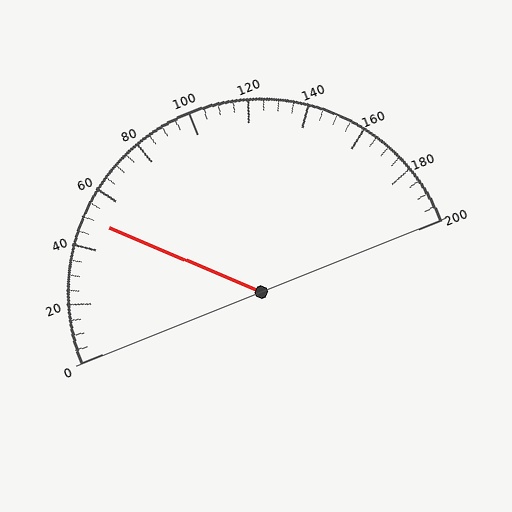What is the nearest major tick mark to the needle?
The nearest major tick mark is 40.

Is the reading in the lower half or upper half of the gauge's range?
The reading is in the lower half of the range (0 to 200).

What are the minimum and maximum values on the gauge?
The gauge ranges from 0 to 200.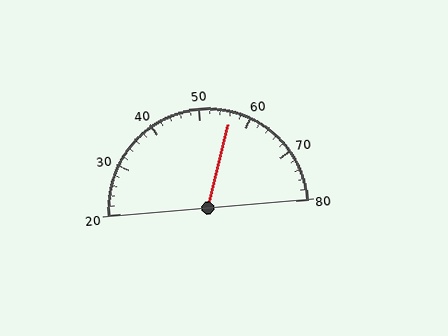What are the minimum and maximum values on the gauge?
The gauge ranges from 20 to 80.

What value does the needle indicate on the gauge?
The needle indicates approximately 56.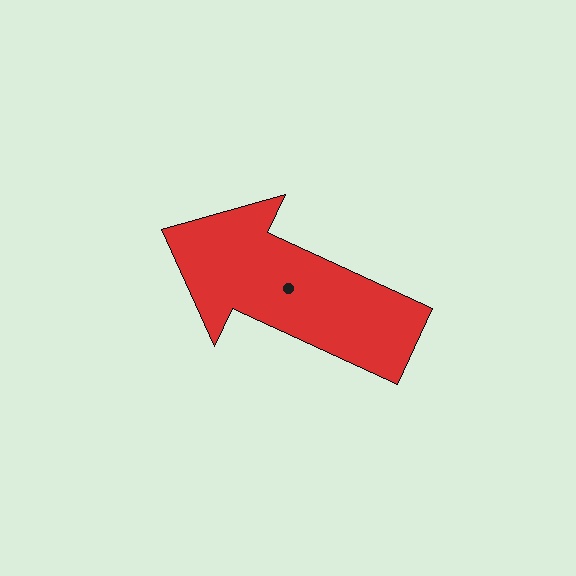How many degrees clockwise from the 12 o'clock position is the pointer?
Approximately 295 degrees.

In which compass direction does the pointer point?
Northwest.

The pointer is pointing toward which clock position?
Roughly 10 o'clock.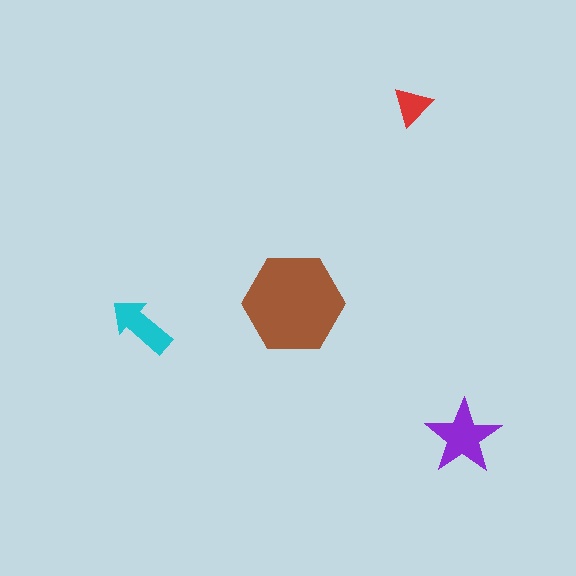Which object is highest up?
The red triangle is topmost.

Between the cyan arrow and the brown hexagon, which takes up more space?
The brown hexagon.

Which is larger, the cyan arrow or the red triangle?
The cyan arrow.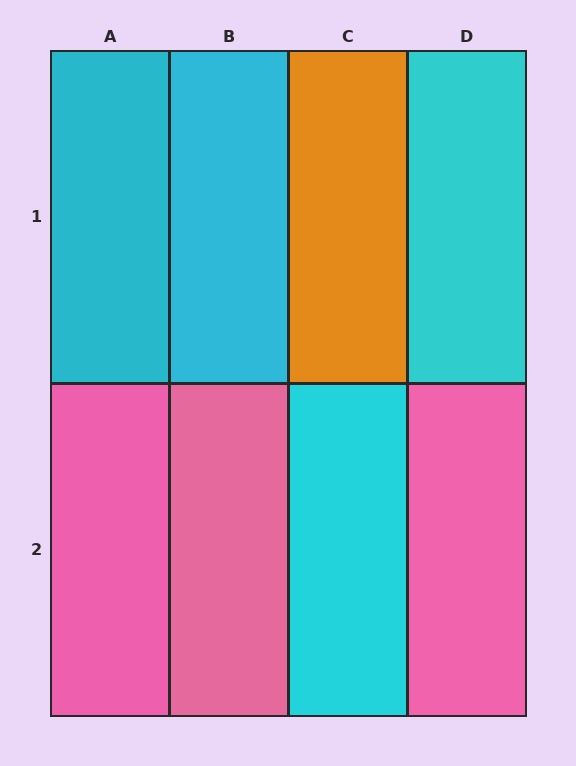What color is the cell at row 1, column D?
Cyan.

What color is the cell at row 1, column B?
Cyan.